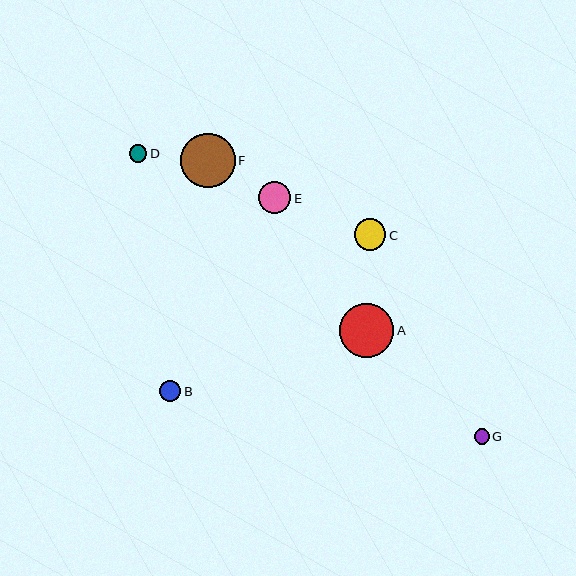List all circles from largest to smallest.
From largest to smallest: F, A, E, C, B, D, G.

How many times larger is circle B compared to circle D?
Circle B is approximately 1.2 times the size of circle D.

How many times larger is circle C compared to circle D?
Circle C is approximately 1.8 times the size of circle D.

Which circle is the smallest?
Circle G is the smallest with a size of approximately 15 pixels.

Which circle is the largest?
Circle F is the largest with a size of approximately 54 pixels.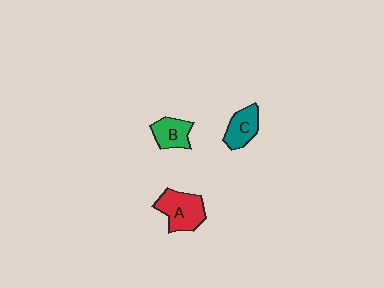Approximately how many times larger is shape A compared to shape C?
Approximately 1.4 times.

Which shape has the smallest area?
Shape B (green).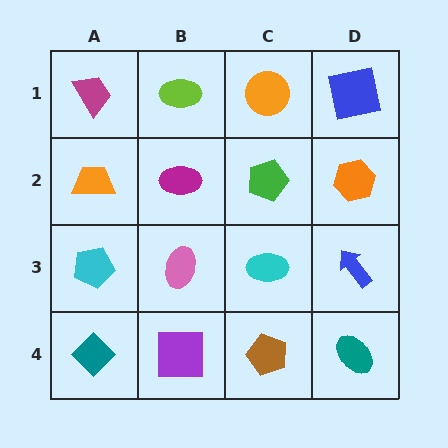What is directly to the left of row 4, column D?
A brown pentagon.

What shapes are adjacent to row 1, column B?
A magenta ellipse (row 2, column B), a magenta trapezoid (row 1, column A), an orange circle (row 1, column C).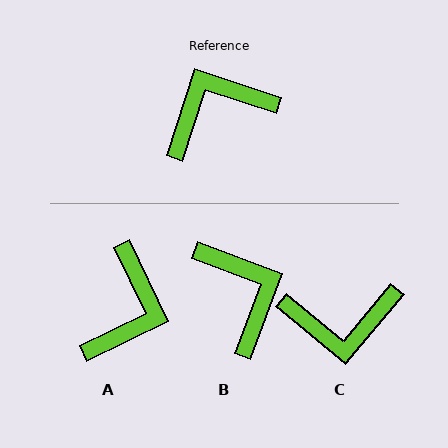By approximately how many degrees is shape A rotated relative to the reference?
Approximately 136 degrees clockwise.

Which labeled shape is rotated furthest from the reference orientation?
C, about 159 degrees away.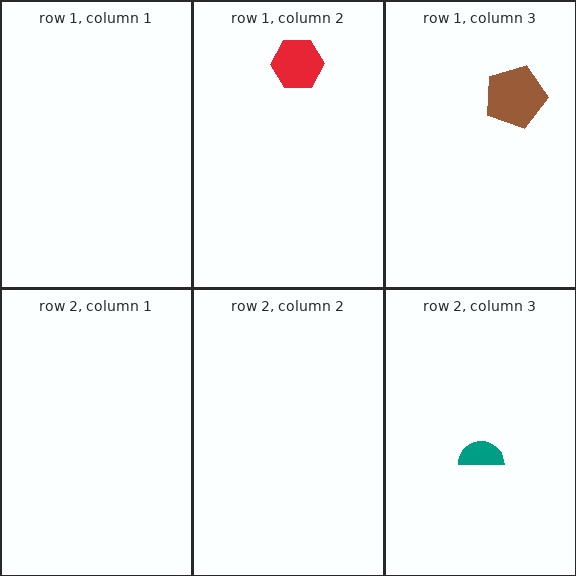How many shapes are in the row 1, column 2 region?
1.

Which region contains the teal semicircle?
The row 2, column 3 region.